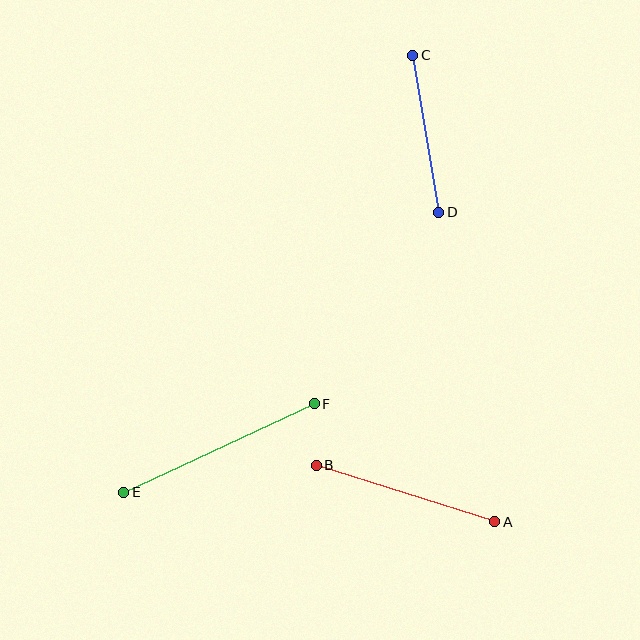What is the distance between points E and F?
The distance is approximately 210 pixels.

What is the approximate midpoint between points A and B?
The midpoint is at approximately (405, 493) pixels.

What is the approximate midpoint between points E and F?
The midpoint is at approximately (219, 448) pixels.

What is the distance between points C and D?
The distance is approximately 159 pixels.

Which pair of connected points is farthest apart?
Points E and F are farthest apart.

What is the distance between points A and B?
The distance is approximately 187 pixels.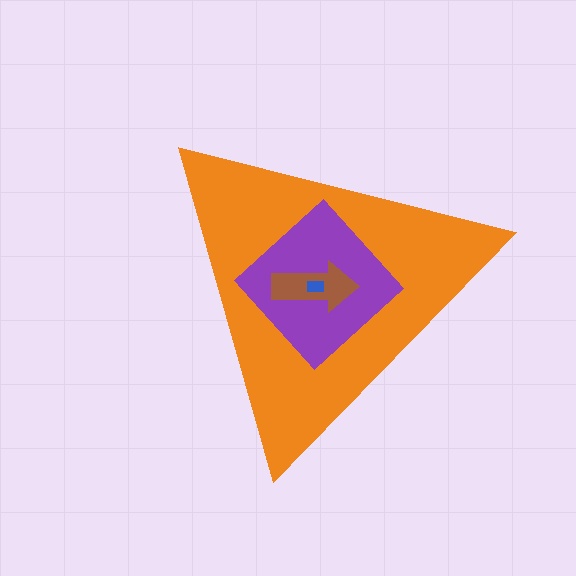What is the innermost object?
The blue rectangle.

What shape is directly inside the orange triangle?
The purple diamond.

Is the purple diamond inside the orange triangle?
Yes.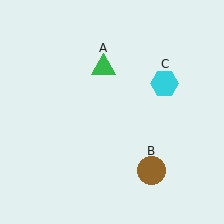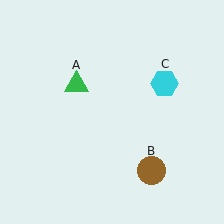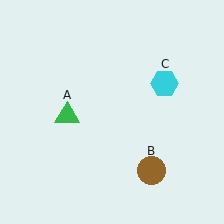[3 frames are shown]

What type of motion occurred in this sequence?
The green triangle (object A) rotated counterclockwise around the center of the scene.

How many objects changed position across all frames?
1 object changed position: green triangle (object A).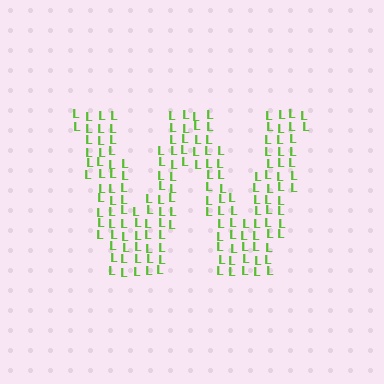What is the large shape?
The large shape is the letter W.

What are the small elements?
The small elements are letter L's.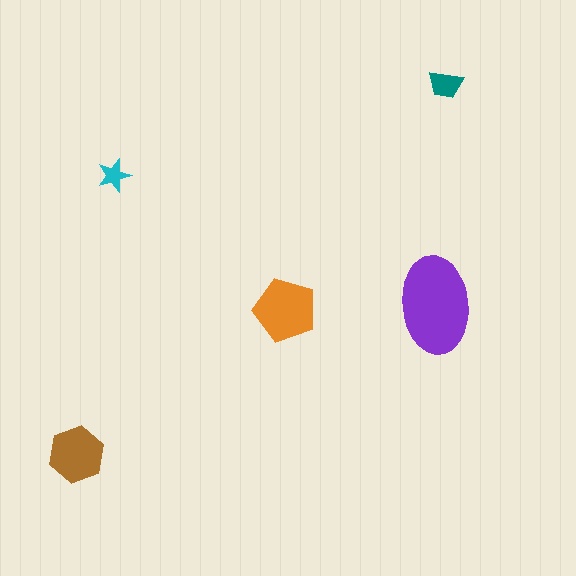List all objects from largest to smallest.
The purple ellipse, the orange pentagon, the brown hexagon, the teal trapezoid, the cyan star.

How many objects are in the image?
There are 5 objects in the image.